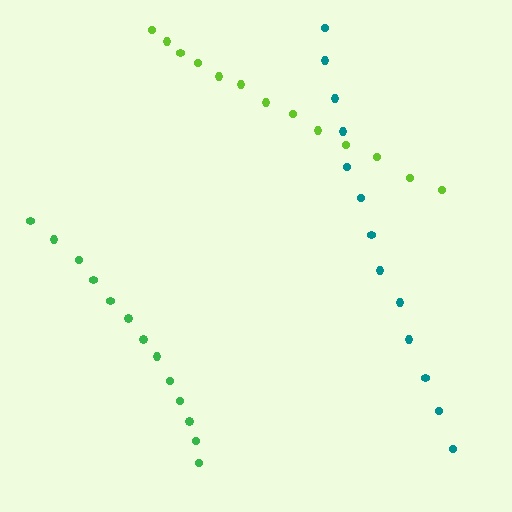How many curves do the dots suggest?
There are 3 distinct paths.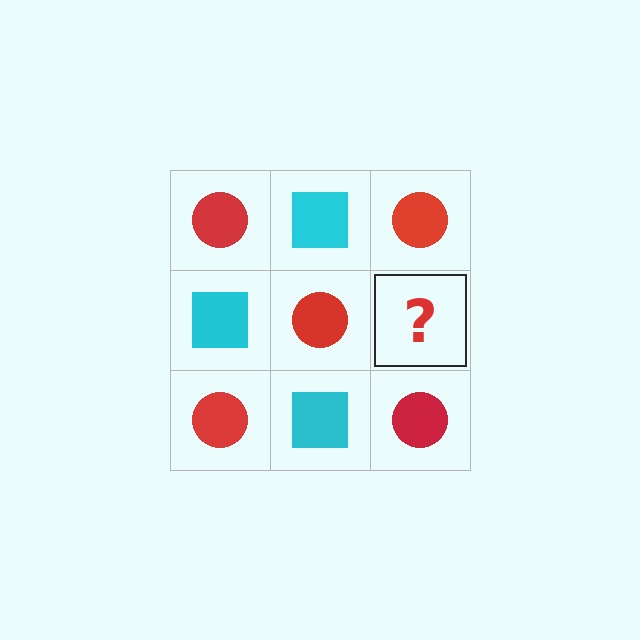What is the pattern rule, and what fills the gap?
The rule is that it alternates red circle and cyan square in a checkerboard pattern. The gap should be filled with a cyan square.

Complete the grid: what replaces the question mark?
The question mark should be replaced with a cyan square.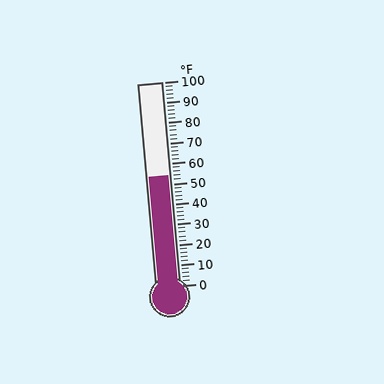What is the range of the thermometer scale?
The thermometer scale ranges from 0°F to 100°F.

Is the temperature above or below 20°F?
The temperature is above 20°F.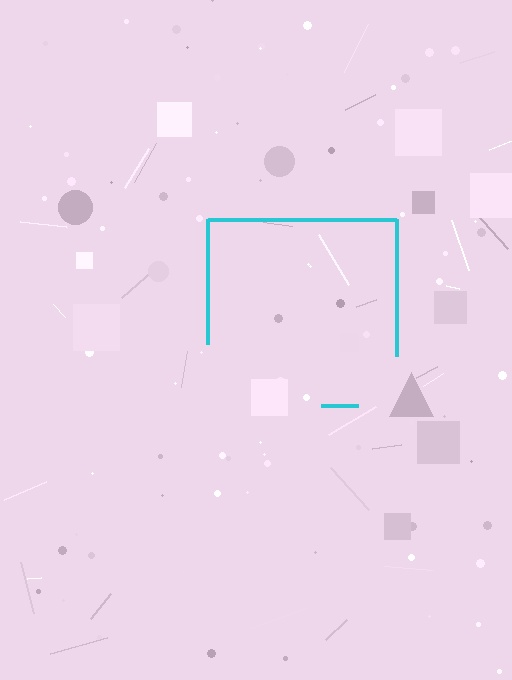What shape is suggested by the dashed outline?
The dashed outline suggests a square.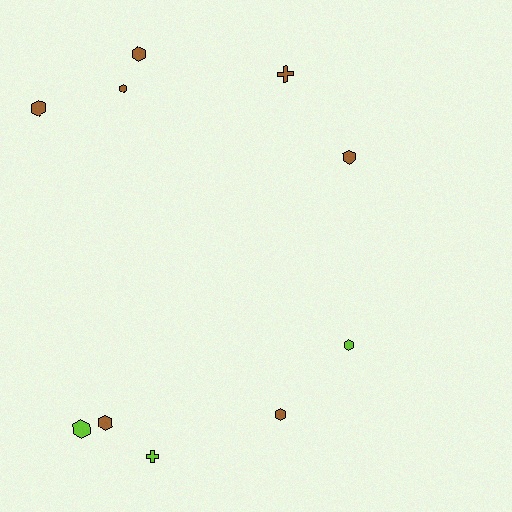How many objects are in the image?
There are 10 objects.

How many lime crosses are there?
There is 1 lime cross.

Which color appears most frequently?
Brown, with 7 objects.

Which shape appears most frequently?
Hexagon, with 8 objects.